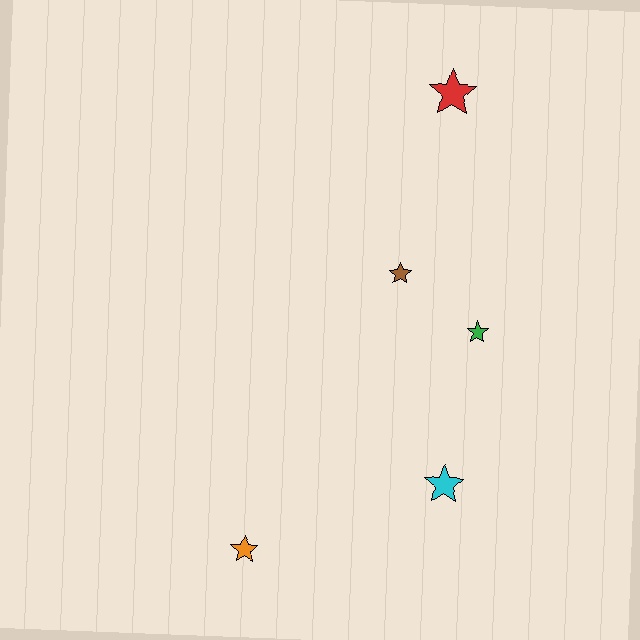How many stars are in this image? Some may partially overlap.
There are 5 stars.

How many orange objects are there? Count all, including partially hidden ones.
There is 1 orange object.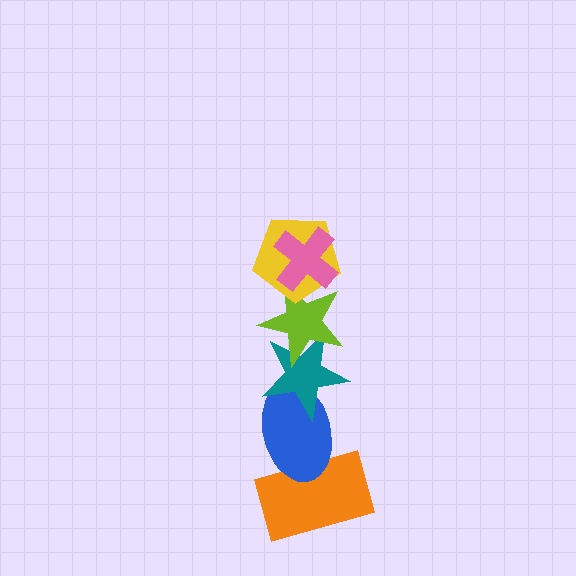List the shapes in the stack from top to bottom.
From top to bottom: the pink cross, the yellow pentagon, the lime star, the teal star, the blue ellipse, the orange rectangle.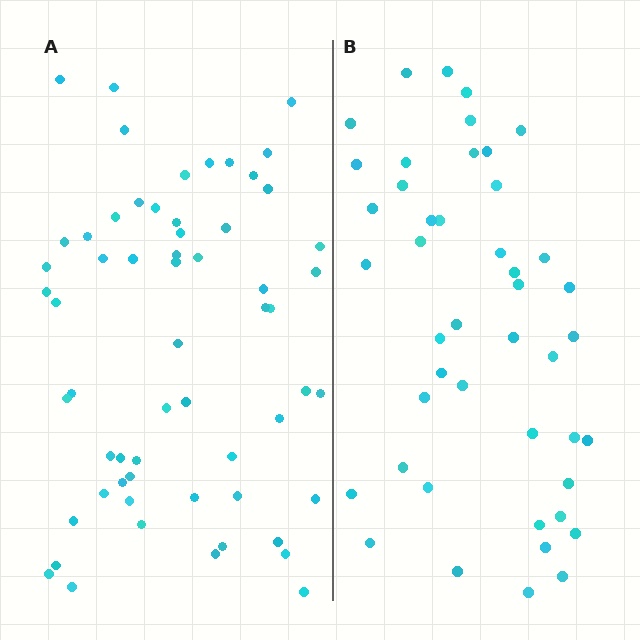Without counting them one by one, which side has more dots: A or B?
Region A (the left region) has more dots.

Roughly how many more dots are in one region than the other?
Region A has approximately 15 more dots than region B.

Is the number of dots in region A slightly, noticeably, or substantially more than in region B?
Region A has noticeably more, but not dramatically so. The ratio is roughly 1.3 to 1.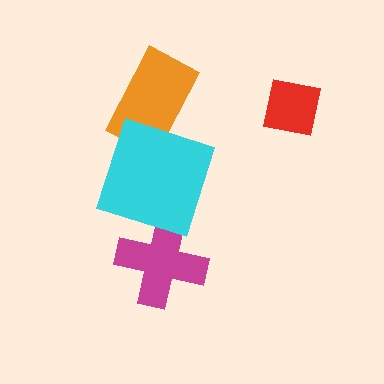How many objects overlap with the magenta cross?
0 objects overlap with the magenta cross.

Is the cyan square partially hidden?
No, no other shape covers it.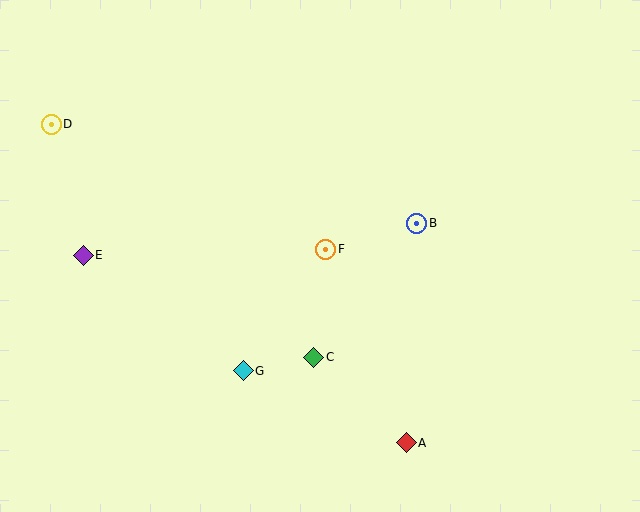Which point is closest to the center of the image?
Point F at (326, 249) is closest to the center.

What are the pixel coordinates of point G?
Point G is at (243, 371).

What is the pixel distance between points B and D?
The distance between B and D is 379 pixels.